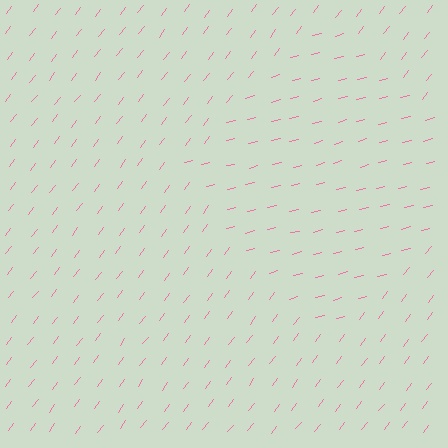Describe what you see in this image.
The image is filled with small pink line segments. A diamond region in the image has lines oriented differently from the surrounding lines, creating a visible texture boundary.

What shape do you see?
I see a diamond.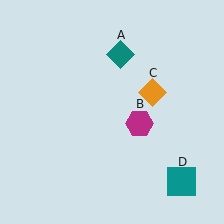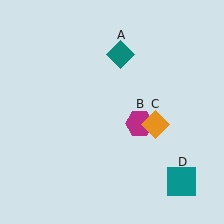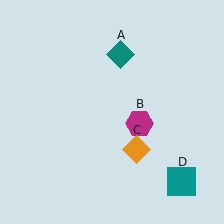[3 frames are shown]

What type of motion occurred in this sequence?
The orange diamond (object C) rotated clockwise around the center of the scene.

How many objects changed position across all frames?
1 object changed position: orange diamond (object C).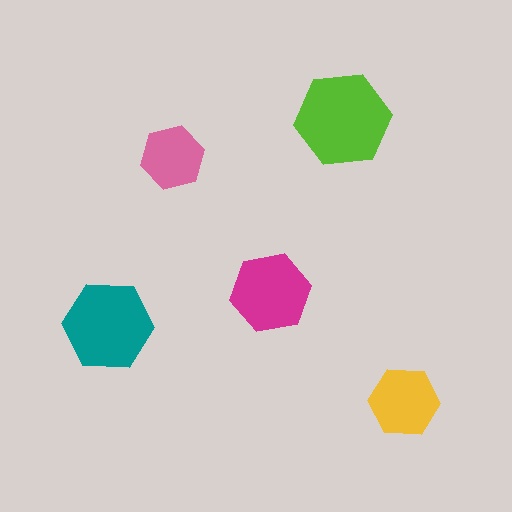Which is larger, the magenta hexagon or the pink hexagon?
The magenta one.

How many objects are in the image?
There are 5 objects in the image.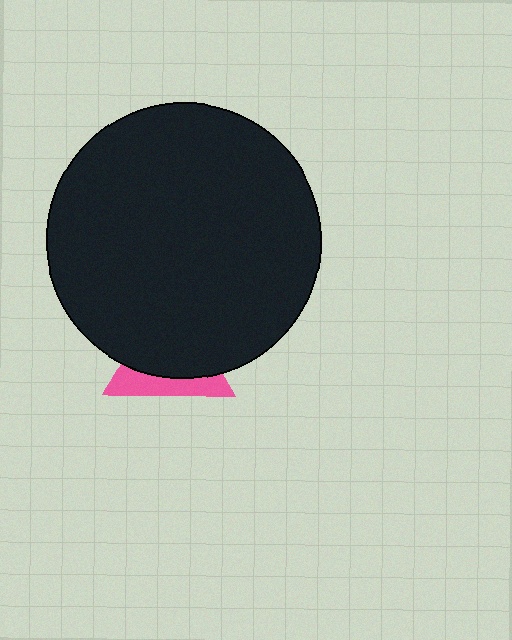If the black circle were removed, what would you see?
You would see the complete pink triangle.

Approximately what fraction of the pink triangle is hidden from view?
Roughly 67% of the pink triangle is hidden behind the black circle.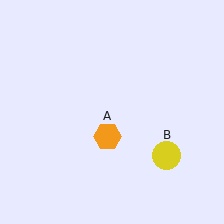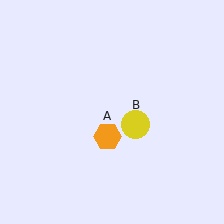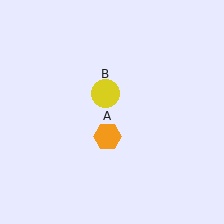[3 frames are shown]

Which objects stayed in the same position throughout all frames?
Orange hexagon (object A) remained stationary.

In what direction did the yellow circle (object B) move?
The yellow circle (object B) moved up and to the left.